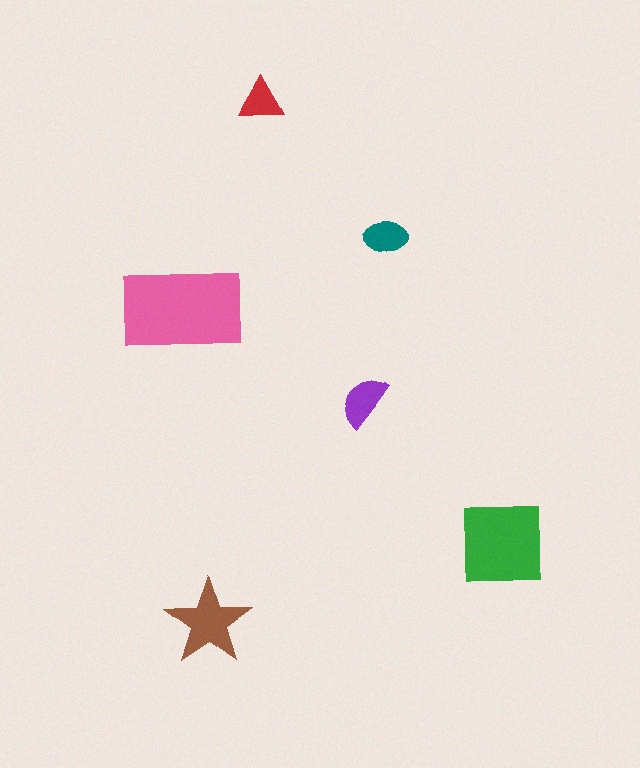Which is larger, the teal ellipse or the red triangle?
The teal ellipse.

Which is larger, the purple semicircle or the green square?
The green square.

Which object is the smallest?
The red triangle.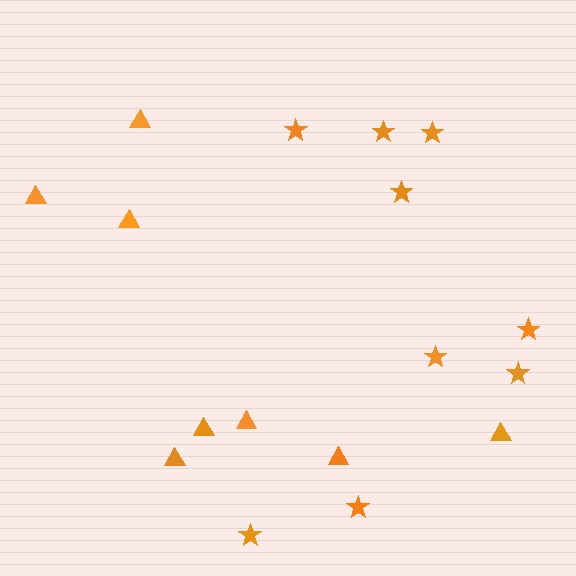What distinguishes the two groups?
There are 2 groups: one group of triangles (8) and one group of stars (9).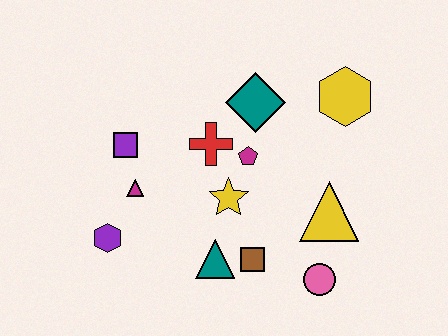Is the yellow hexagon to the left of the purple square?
No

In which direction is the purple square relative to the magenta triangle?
The purple square is above the magenta triangle.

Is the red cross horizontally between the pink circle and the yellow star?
No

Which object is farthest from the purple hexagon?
The yellow hexagon is farthest from the purple hexagon.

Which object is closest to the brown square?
The teal triangle is closest to the brown square.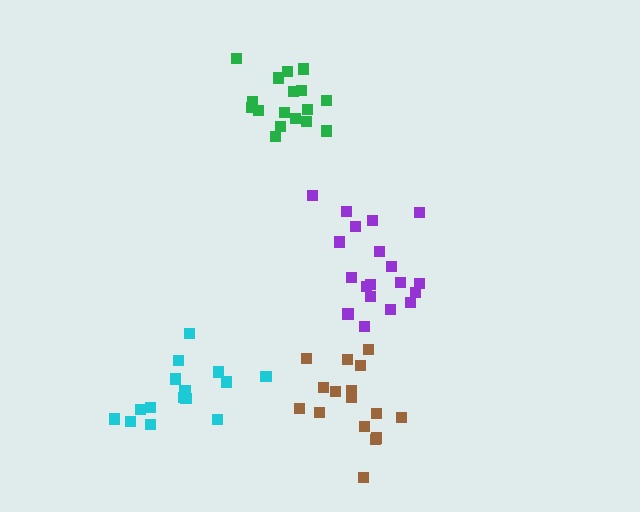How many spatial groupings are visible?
There are 4 spatial groupings.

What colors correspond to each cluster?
The clusters are colored: purple, cyan, brown, green.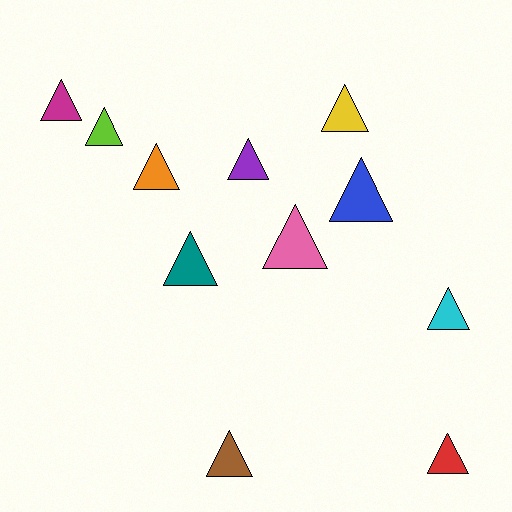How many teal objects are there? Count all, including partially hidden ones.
There is 1 teal object.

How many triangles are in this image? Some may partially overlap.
There are 11 triangles.